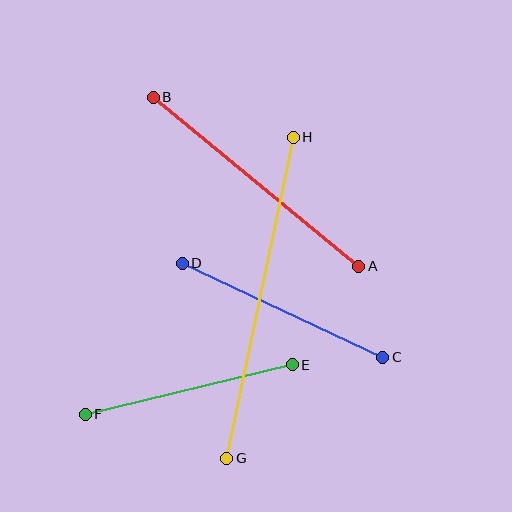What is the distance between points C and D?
The distance is approximately 221 pixels.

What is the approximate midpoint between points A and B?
The midpoint is at approximately (256, 182) pixels.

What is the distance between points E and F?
The distance is approximately 213 pixels.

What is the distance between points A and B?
The distance is approximately 266 pixels.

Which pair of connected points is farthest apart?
Points G and H are farthest apart.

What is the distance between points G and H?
The distance is approximately 328 pixels.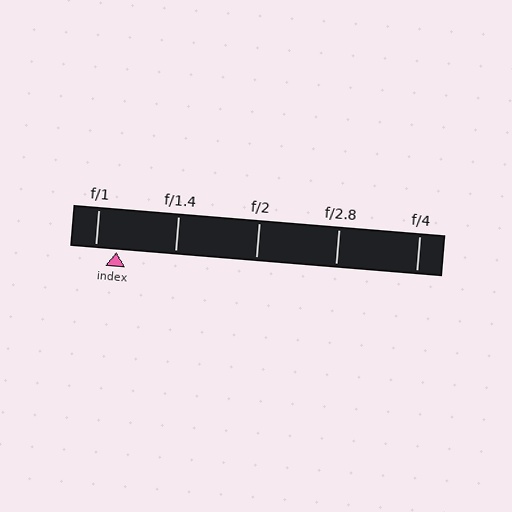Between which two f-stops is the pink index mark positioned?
The index mark is between f/1 and f/1.4.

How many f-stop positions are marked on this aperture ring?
There are 5 f-stop positions marked.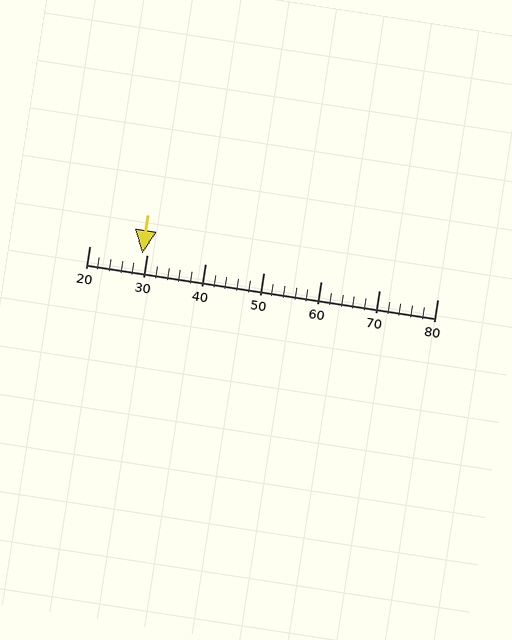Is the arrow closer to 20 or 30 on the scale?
The arrow is closer to 30.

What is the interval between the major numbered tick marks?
The major tick marks are spaced 10 units apart.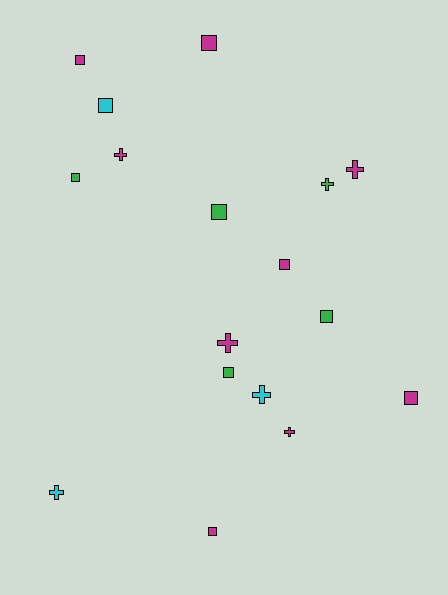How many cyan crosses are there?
There are 2 cyan crosses.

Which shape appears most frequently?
Square, with 10 objects.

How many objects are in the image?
There are 17 objects.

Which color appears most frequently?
Magenta, with 9 objects.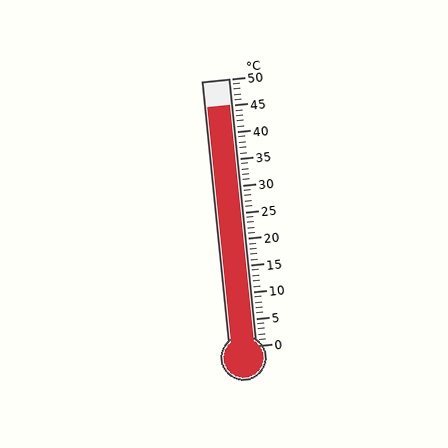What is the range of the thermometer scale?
The thermometer scale ranges from 0°C to 50°C.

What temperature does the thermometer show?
The thermometer shows approximately 45°C.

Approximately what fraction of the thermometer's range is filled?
The thermometer is filled to approximately 90% of its range.